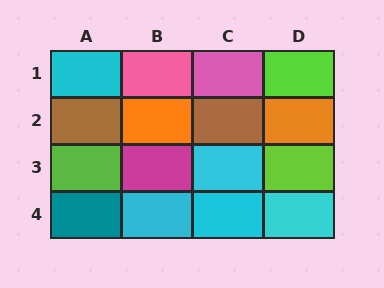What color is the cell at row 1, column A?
Cyan.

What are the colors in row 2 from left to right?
Brown, orange, brown, orange.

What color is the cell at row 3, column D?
Lime.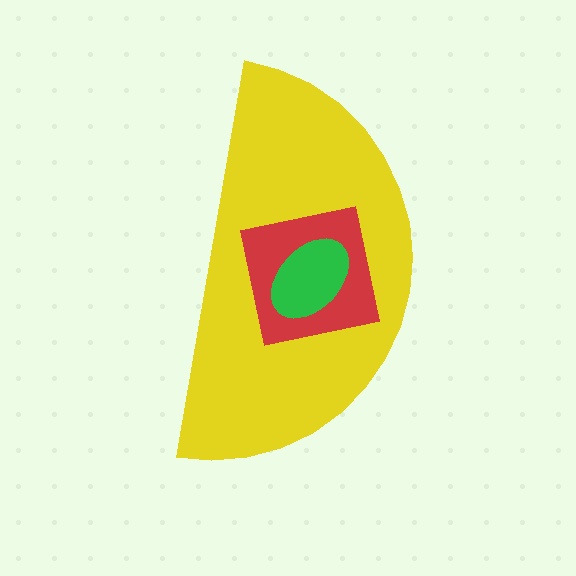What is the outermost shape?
The yellow semicircle.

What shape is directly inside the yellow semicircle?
The red square.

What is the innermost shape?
The green ellipse.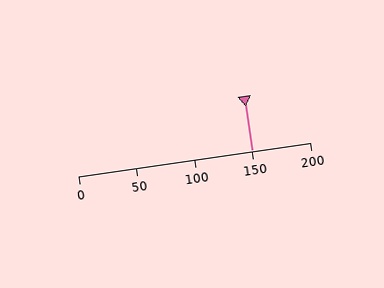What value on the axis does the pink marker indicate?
The marker indicates approximately 150.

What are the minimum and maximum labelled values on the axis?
The axis runs from 0 to 200.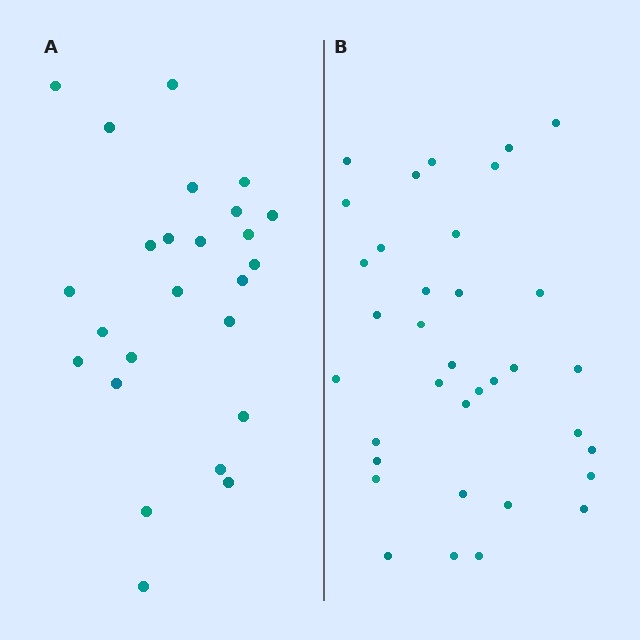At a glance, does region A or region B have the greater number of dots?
Region B (the right region) has more dots.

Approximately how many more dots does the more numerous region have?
Region B has roughly 10 or so more dots than region A.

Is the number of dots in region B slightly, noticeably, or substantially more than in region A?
Region B has noticeably more, but not dramatically so. The ratio is roughly 1.4 to 1.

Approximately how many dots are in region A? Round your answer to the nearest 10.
About 20 dots. (The exact count is 25, which rounds to 20.)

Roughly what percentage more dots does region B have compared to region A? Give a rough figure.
About 40% more.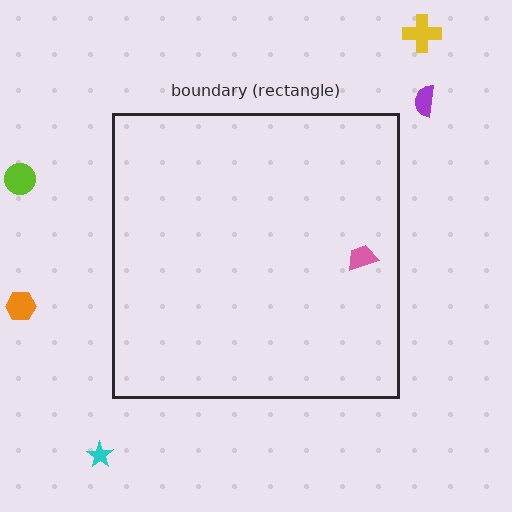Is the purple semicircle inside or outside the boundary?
Outside.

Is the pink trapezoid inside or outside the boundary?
Inside.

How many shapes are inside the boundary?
1 inside, 5 outside.